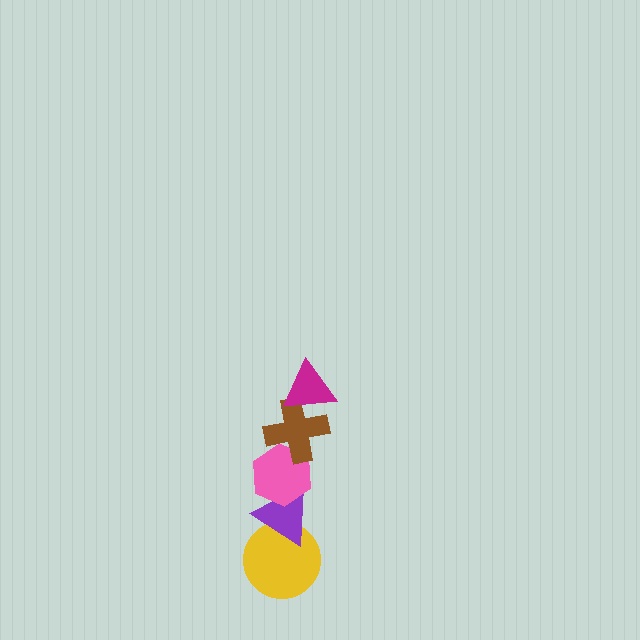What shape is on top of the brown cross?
The magenta triangle is on top of the brown cross.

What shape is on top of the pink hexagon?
The brown cross is on top of the pink hexagon.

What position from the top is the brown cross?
The brown cross is 2nd from the top.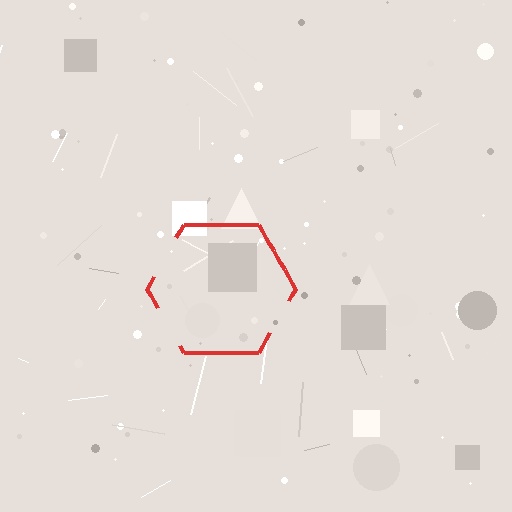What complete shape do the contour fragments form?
The contour fragments form a hexagon.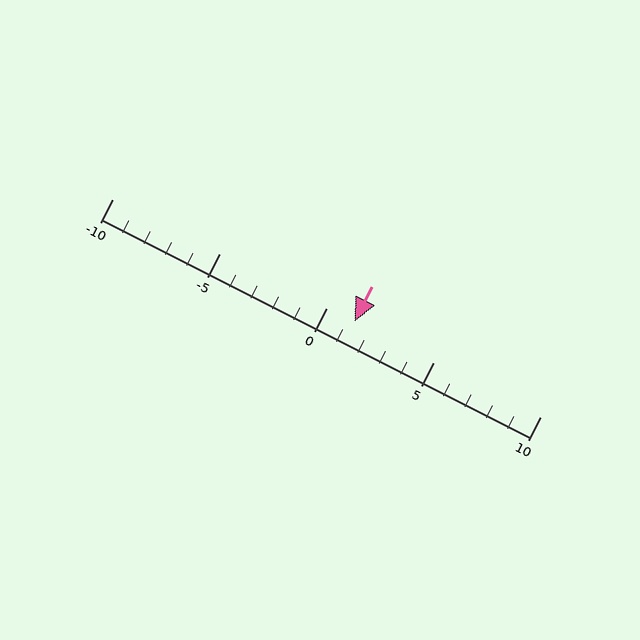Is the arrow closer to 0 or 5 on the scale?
The arrow is closer to 0.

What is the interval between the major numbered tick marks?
The major tick marks are spaced 5 units apart.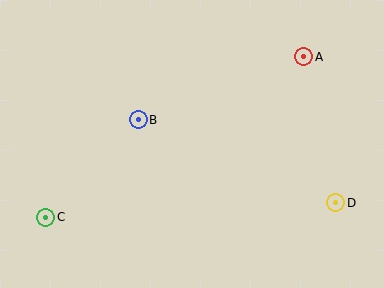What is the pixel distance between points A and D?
The distance between A and D is 149 pixels.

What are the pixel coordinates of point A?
Point A is at (304, 57).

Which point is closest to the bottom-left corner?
Point C is closest to the bottom-left corner.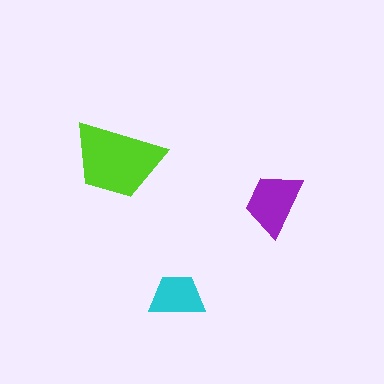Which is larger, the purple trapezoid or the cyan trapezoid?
The purple one.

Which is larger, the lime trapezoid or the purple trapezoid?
The lime one.